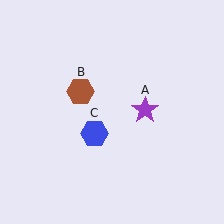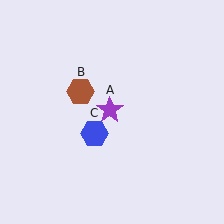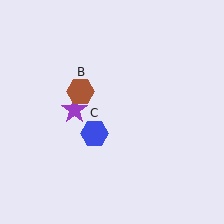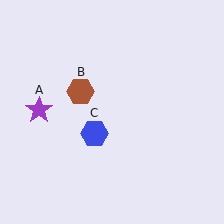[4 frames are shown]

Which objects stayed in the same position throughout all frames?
Brown hexagon (object B) and blue hexagon (object C) remained stationary.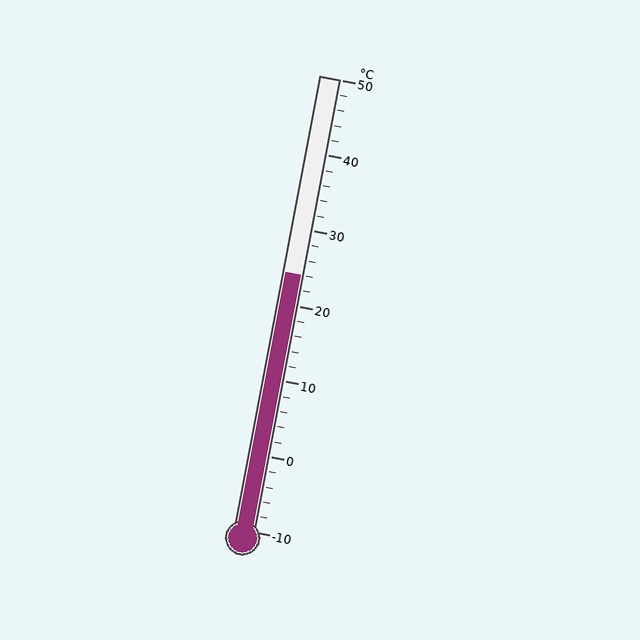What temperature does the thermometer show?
The thermometer shows approximately 24°C.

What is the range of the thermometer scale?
The thermometer scale ranges from -10°C to 50°C.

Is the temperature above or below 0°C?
The temperature is above 0°C.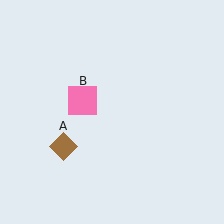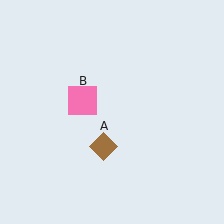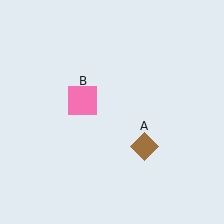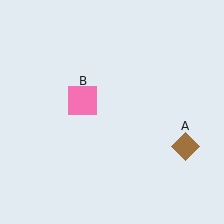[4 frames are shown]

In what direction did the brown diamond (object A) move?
The brown diamond (object A) moved right.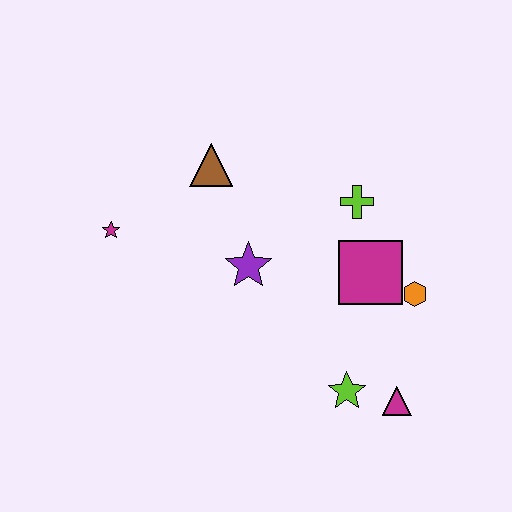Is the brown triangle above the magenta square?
Yes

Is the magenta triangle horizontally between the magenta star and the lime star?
No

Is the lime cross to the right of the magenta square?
No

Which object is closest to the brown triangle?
The purple star is closest to the brown triangle.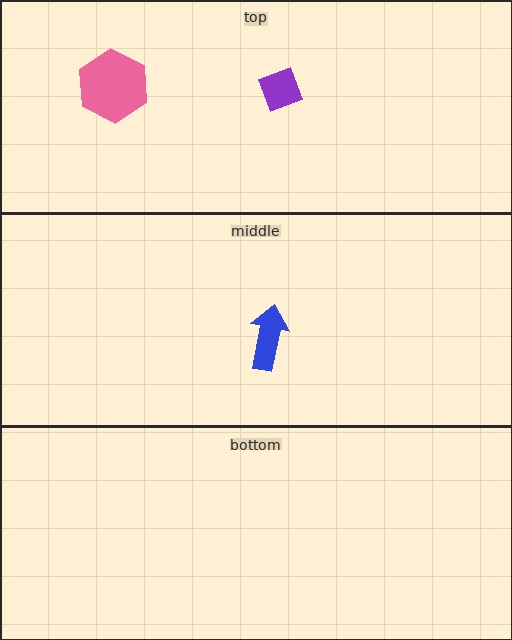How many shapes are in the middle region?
1.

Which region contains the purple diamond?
The top region.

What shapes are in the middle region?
The blue arrow.